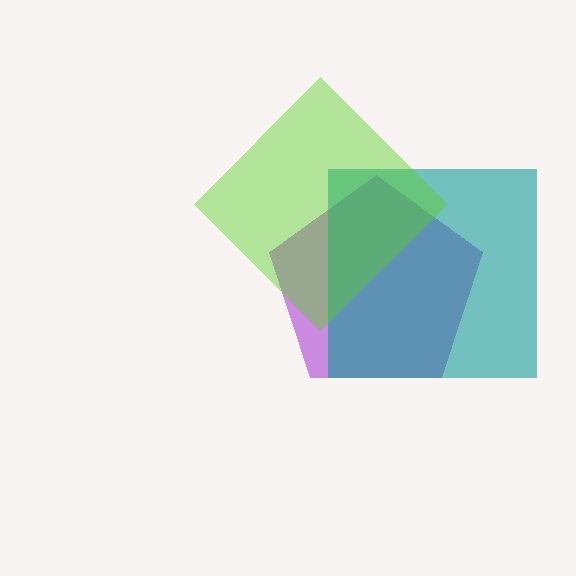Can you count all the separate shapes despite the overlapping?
Yes, there are 3 separate shapes.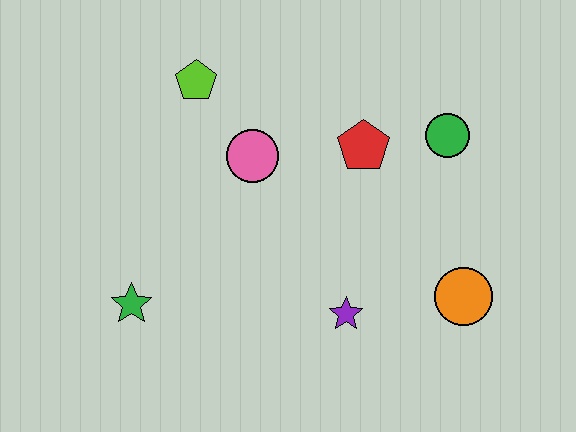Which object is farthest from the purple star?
The lime pentagon is farthest from the purple star.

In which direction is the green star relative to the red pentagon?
The green star is to the left of the red pentagon.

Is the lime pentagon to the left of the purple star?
Yes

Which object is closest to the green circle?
The red pentagon is closest to the green circle.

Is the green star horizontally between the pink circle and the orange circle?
No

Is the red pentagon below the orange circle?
No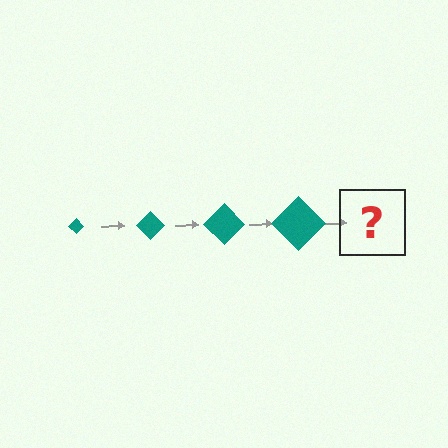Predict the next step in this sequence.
The next step is a teal diamond, larger than the previous one.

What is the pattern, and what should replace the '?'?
The pattern is that the diamond gets progressively larger each step. The '?' should be a teal diamond, larger than the previous one.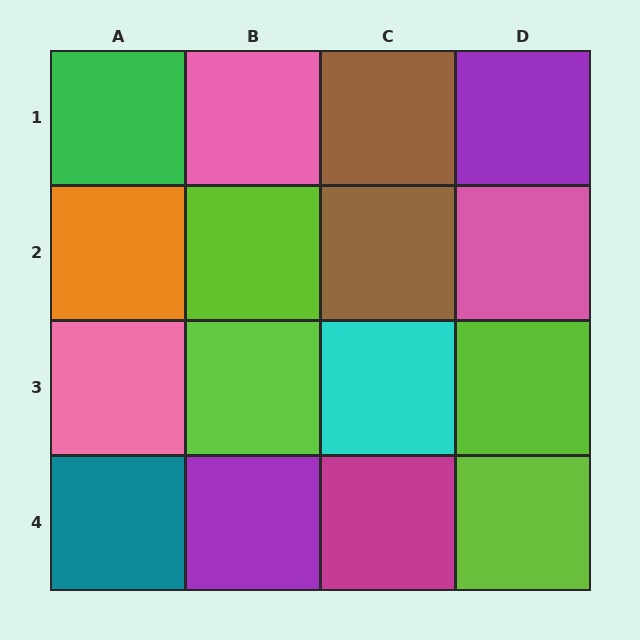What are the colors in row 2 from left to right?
Orange, lime, brown, pink.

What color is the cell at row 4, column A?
Teal.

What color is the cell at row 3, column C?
Cyan.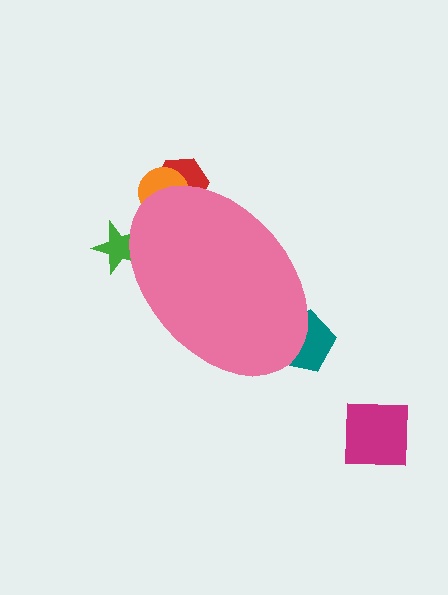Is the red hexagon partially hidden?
Yes, the red hexagon is partially hidden behind the pink ellipse.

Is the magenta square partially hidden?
No, the magenta square is fully visible.